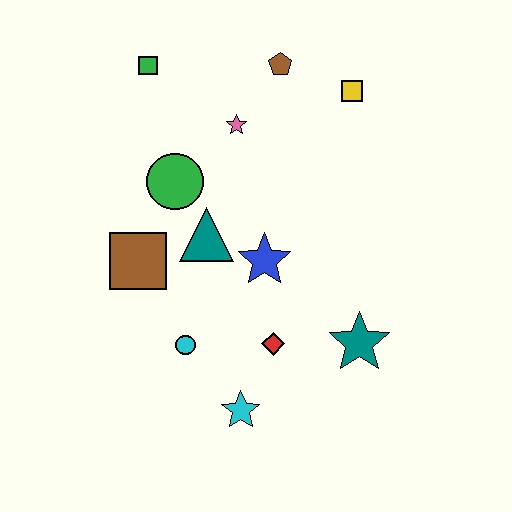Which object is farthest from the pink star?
The cyan star is farthest from the pink star.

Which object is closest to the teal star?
The red diamond is closest to the teal star.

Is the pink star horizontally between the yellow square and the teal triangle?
Yes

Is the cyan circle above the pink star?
No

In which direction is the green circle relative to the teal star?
The green circle is to the left of the teal star.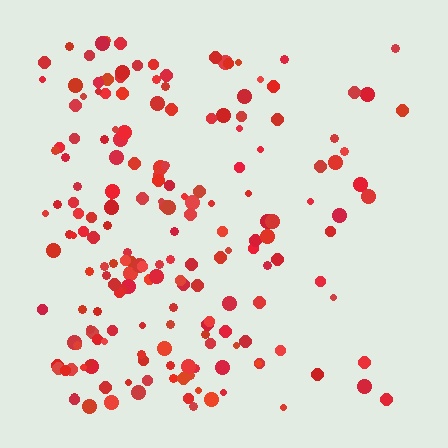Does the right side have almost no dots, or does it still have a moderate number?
Still a moderate number, just noticeably fewer than the left.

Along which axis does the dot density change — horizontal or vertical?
Horizontal.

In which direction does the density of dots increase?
From right to left, with the left side densest.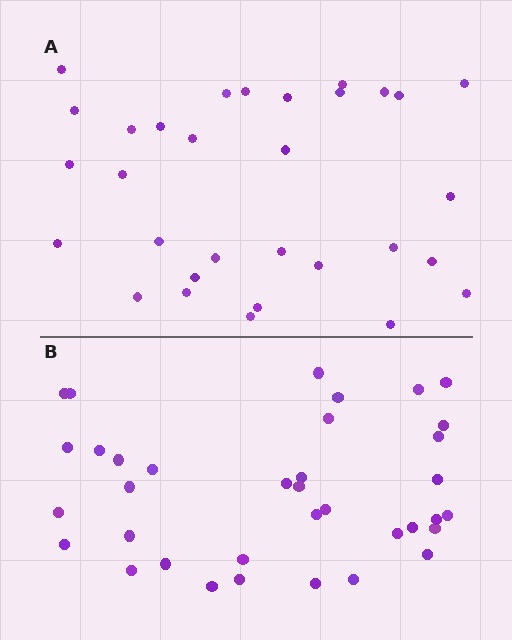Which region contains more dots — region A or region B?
Region B (the bottom region) has more dots.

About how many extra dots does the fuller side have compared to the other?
Region B has about 5 more dots than region A.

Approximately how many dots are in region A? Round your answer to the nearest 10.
About 30 dots. (The exact count is 31, which rounds to 30.)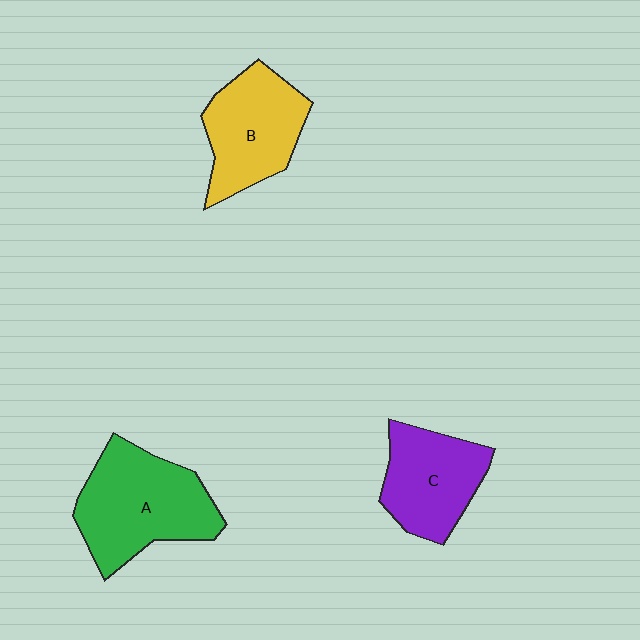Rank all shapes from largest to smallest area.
From largest to smallest: A (green), B (yellow), C (purple).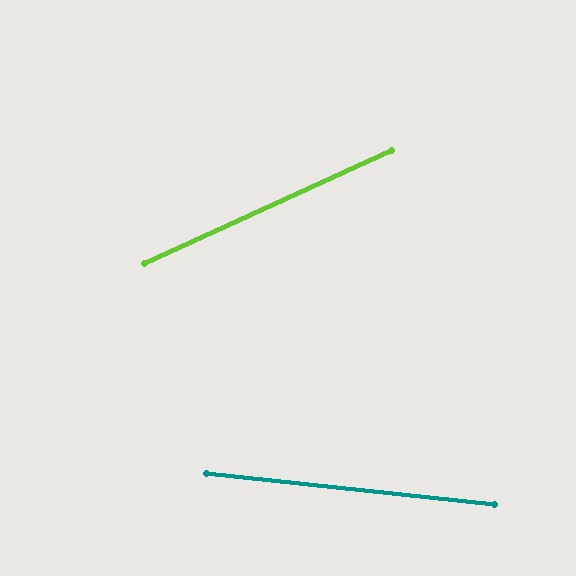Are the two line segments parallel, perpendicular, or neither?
Neither parallel nor perpendicular — they differ by about 31°.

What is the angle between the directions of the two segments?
Approximately 31 degrees.